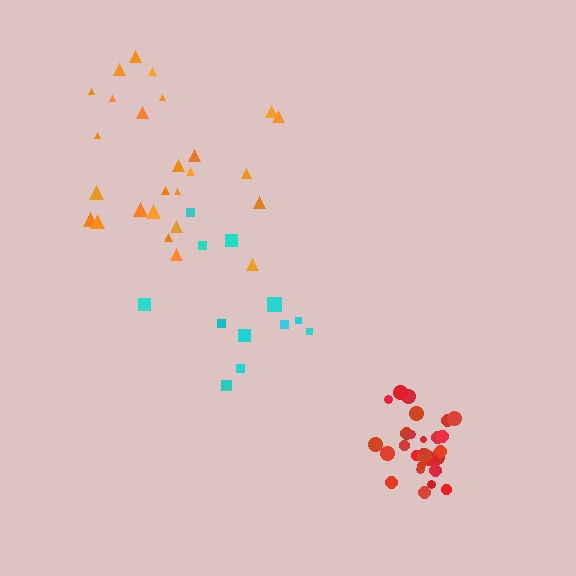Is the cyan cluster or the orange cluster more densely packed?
Orange.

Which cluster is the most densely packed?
Red.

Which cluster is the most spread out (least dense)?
Cyan.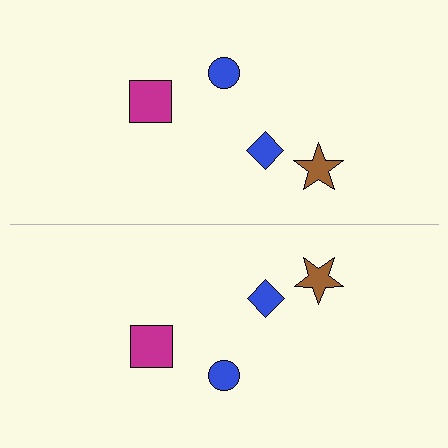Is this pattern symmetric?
Yes, this pattern has bilateral (reflection) symmetry.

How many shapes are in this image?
There are 8 shapes in this image.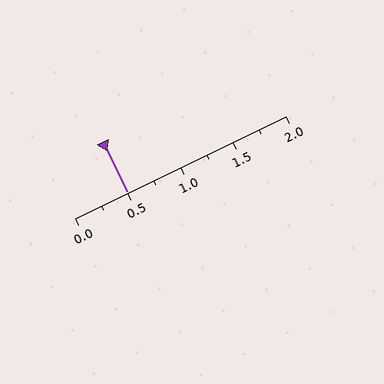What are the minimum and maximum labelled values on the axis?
The axis runs from 0.0 to 2.0.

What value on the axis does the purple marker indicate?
The marker indicates approximately 0.5.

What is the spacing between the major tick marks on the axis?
The major ticks are spaced 0.5 apart.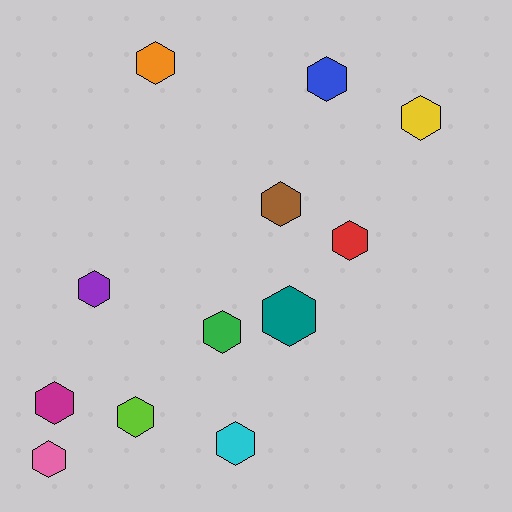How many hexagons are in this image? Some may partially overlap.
There are 12 hexagons.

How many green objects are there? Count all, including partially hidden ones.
There is 1 green object.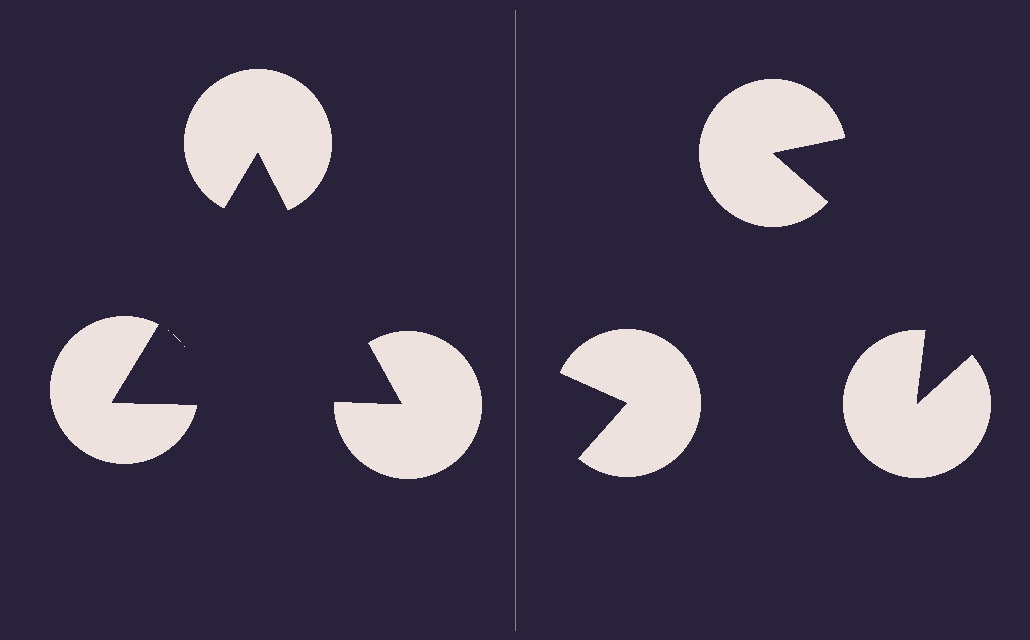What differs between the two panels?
The pac-man discs are positioned identically on both sides; only the wedge orientations differ. On the left they align to a triangle; on the right they are misaligned.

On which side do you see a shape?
An illusory triangle appears on the left side. On the right side the wedge cuts are rotated, so no coherent shape forms.